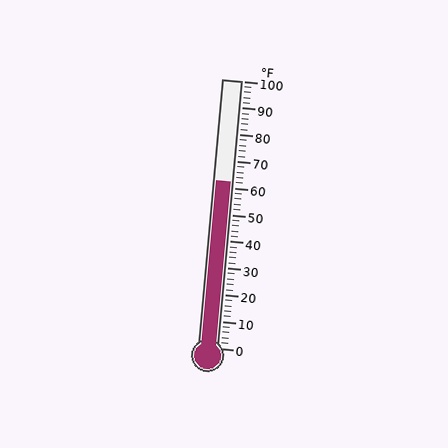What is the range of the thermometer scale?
The thermometer scale ranges from 0°F to 100°F.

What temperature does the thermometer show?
The thermometer shows approximately 62°F.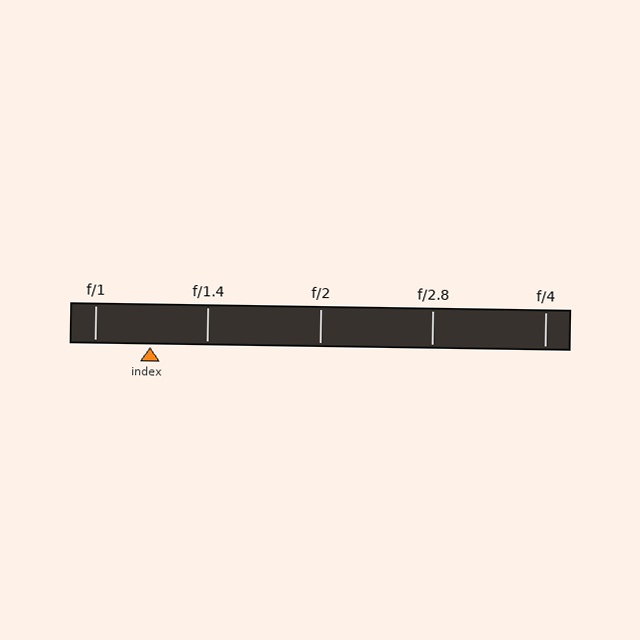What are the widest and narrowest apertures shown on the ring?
The widest aperture shown is f/1 and the narrowest is f/4.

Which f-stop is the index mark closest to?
The index mark is closest to f/1.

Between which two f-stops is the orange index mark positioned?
The index mark is between f/1 and f/1.4.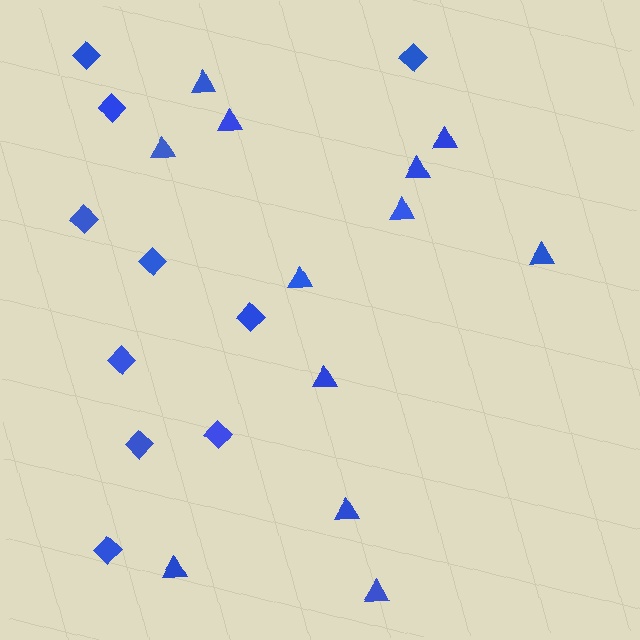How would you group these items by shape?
There are 2 groups: one group of diamonds (10) and one group of triangles (12).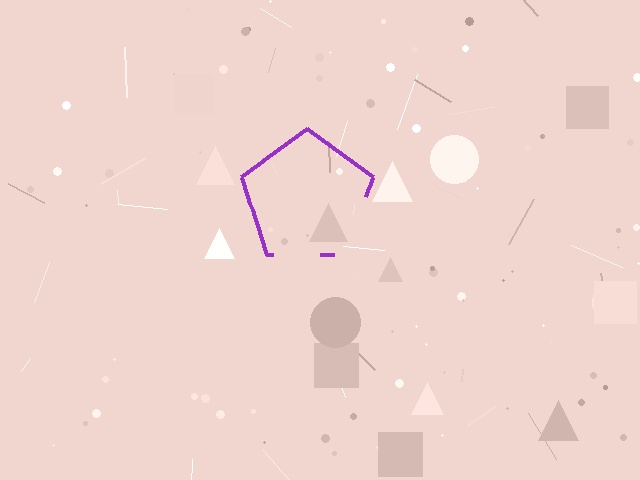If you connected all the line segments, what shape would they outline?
They would outline a pentagon.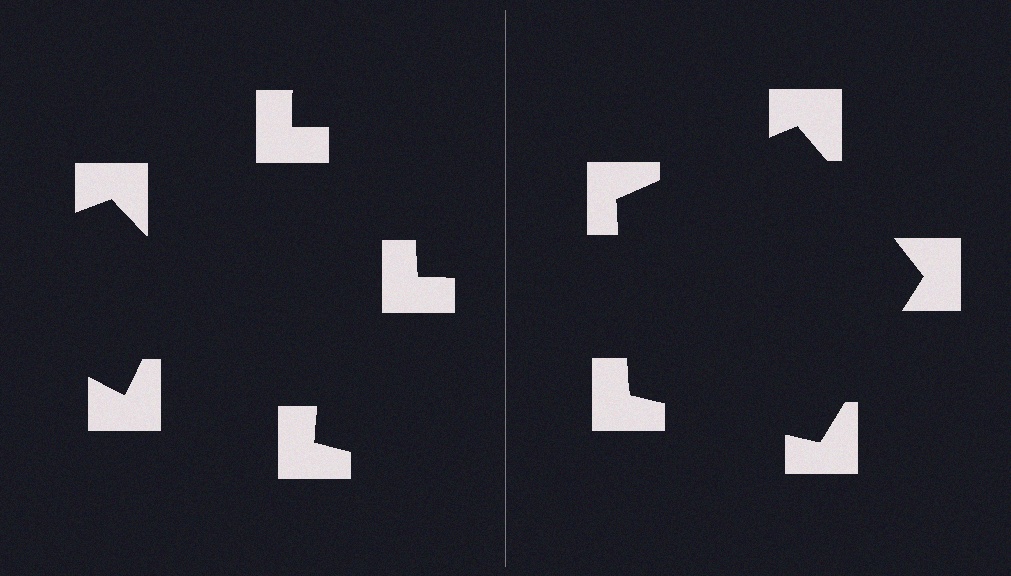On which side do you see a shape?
An illusory pentagon appears on the right side. On the left side the wedge cuts are rotated, so no coherent shape forms.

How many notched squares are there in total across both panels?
10 — 5 on each side.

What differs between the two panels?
The notched squares are positioned identically on both sides; only the wedge orientations differ. On the right they align to a pentagon; on the left they are misaligned.